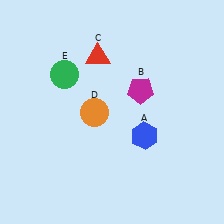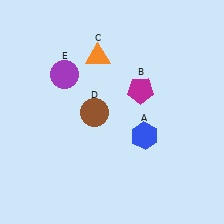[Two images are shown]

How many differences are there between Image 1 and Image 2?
There are 3 differences between the two images.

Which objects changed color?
C changed from red to orange. D changed from orange to brown. E changed from green to purple.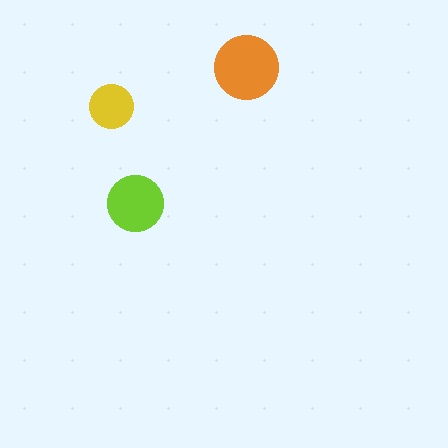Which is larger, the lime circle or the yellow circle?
The lime one.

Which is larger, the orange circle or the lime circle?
The orange one.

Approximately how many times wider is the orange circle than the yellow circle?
About 1.5 times wider.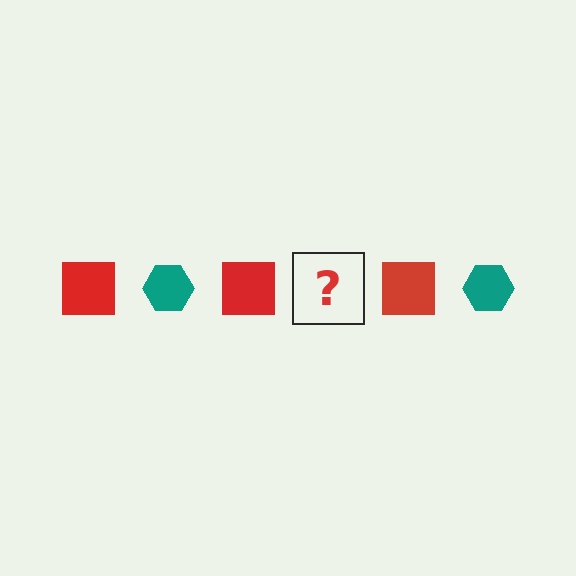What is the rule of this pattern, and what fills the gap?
The rule is that the pattern alternates between red square and teal hexagon. The gap should be filled with a teal hexagon.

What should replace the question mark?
The question mark should be replaced with a teal hexagon.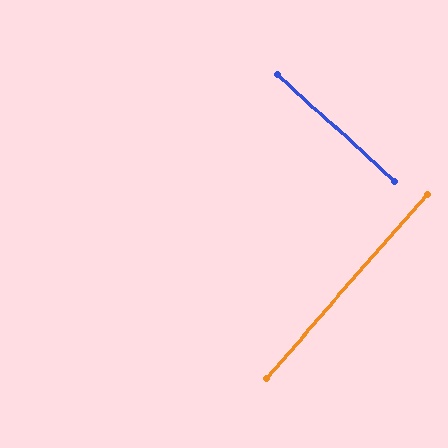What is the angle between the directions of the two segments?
Approximately 88 degrees.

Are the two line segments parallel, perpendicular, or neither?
Perpendicular — they meet at approximately 88°.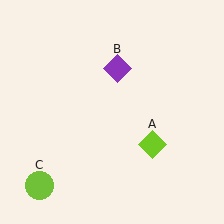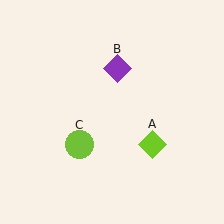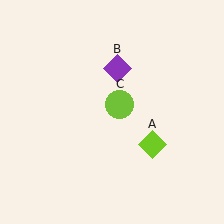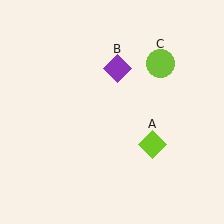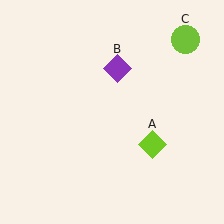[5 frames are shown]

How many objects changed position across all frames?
1 object changed position: lime circle (object C).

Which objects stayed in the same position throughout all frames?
Lime diamond (object A) and purple diamond (object B) remained stationary.